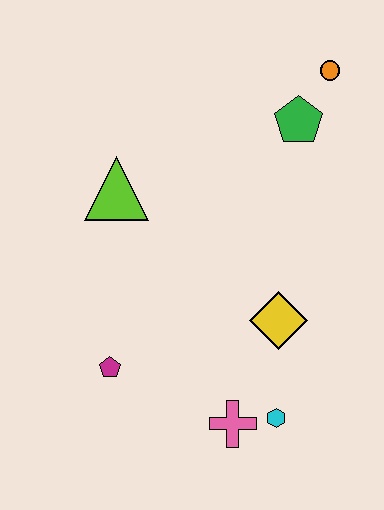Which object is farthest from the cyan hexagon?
The orange circle is farthest from the cyan hexagon.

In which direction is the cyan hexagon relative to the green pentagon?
The cyan hexagon is below the green pentagon.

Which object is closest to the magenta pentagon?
The pink cross is closest to the magenta pentagon.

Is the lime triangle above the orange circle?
No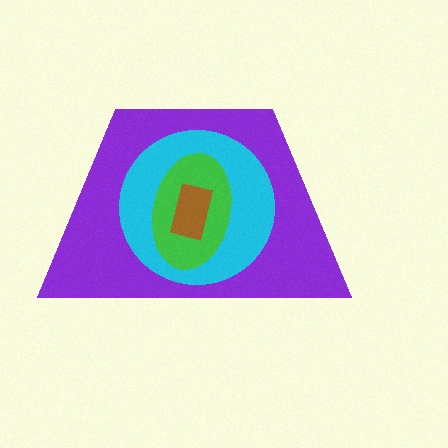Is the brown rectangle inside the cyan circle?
Yes.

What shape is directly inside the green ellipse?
The brown rectangle.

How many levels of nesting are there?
4.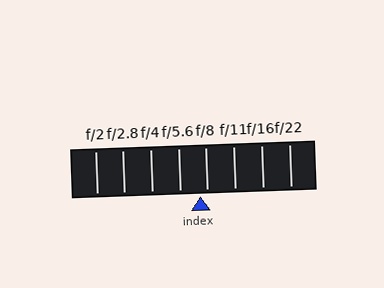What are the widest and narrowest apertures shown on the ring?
The widest aperture shown is f/2 and the narrowest is f/22.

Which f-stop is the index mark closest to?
The index mark is closest to f/8.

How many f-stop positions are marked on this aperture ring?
There are 8 f-stop positions marked.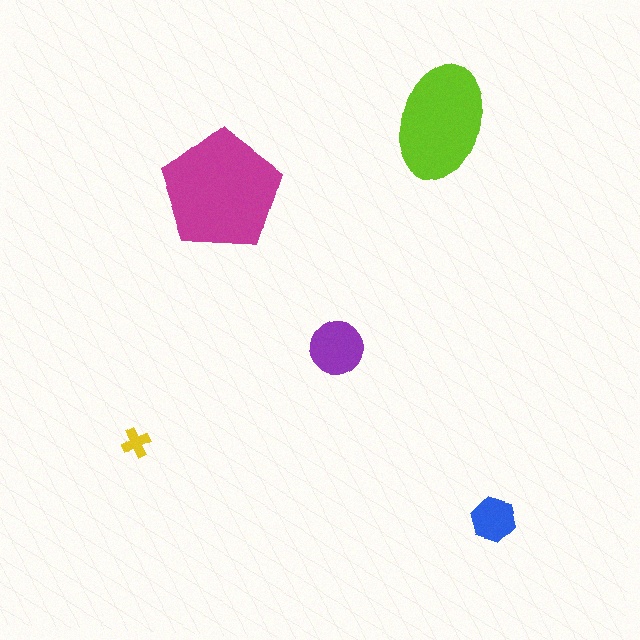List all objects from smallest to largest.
The yellow cross, the blue hexagon, the purple circle, the lime ellipse, the magenta pentagon.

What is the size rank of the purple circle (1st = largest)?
3rd.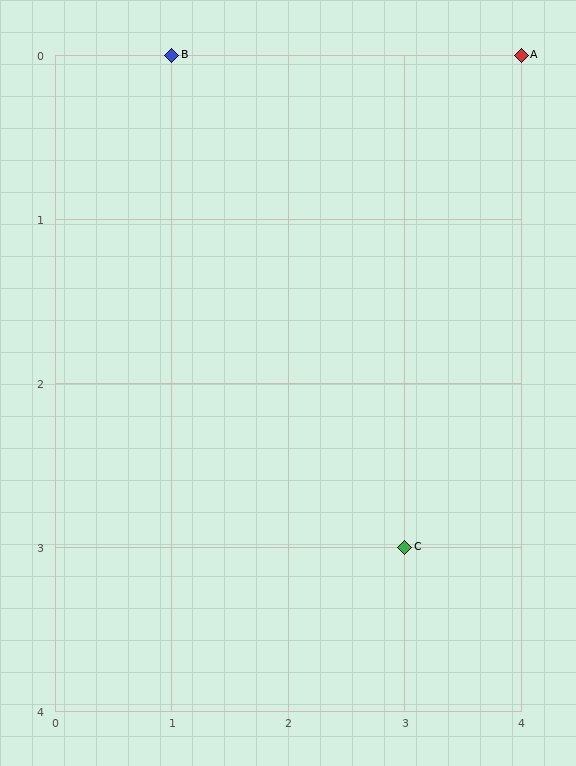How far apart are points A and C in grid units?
Points A and C are 1 column and 3 rows apart (about 3.2 grid units diagonally).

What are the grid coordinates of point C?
Point C is at grid coordinates (3, 3).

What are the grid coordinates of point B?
Point B is at grid coordinates (1, 0).